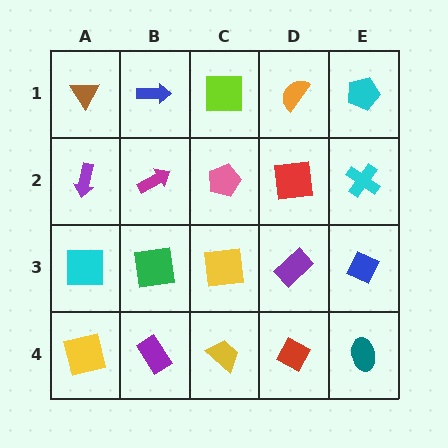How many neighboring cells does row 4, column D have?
3.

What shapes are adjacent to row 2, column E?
A cyan pentagon (row 1, column E), a blue diamond (row 3, column E), a red square (row 2, column D).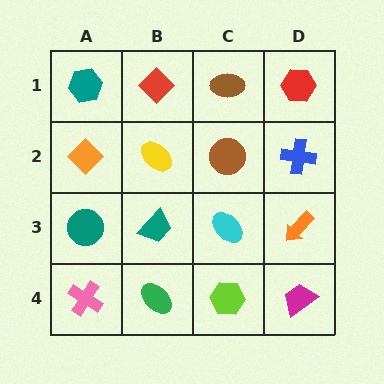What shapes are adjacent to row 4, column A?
A teal circle (row 3, column A), a green ellipse (row 4, column B).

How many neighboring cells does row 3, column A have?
3.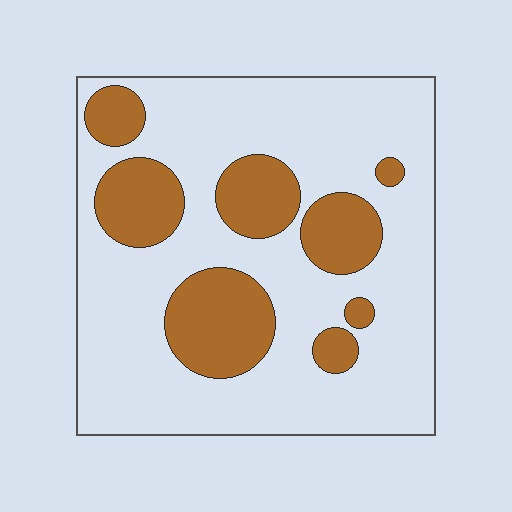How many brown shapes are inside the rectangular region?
8.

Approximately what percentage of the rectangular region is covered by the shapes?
Approximately 25%.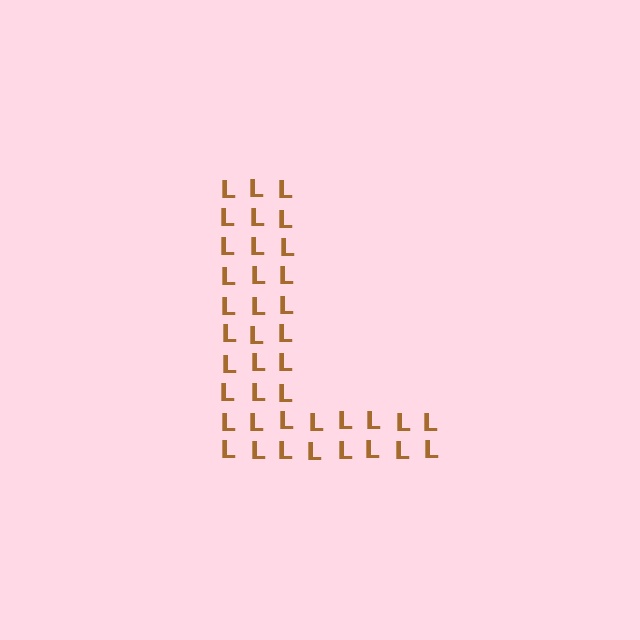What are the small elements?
The small elements are letter L's.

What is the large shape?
The large shape is the letter L.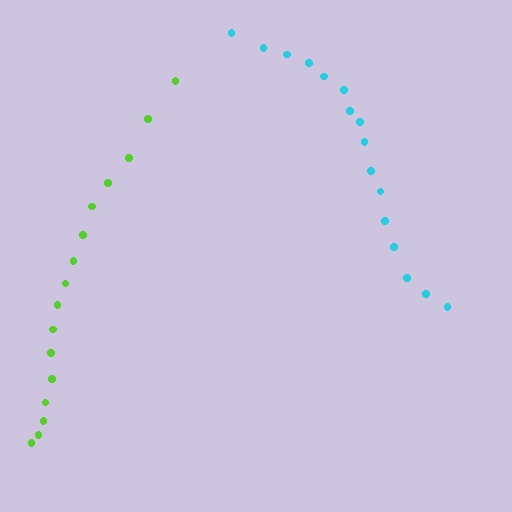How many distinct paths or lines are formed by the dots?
There are 2 distinct paths.